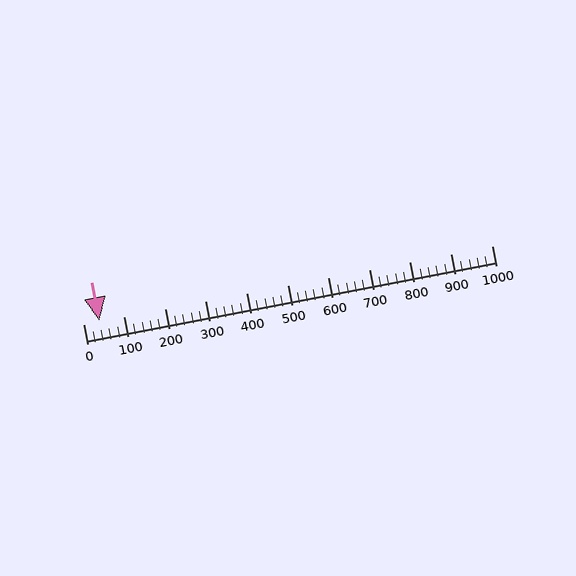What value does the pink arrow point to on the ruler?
The pink arrow points to approximately 40.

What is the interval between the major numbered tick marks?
The major tick marks are spaced 100 units apart.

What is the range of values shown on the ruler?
The ruler shows values from 0 to 1000.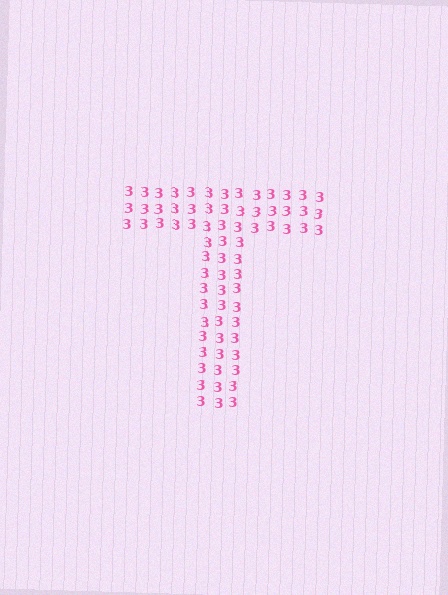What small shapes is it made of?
It is made of small digit 3's.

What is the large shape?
The large shape is the letter T.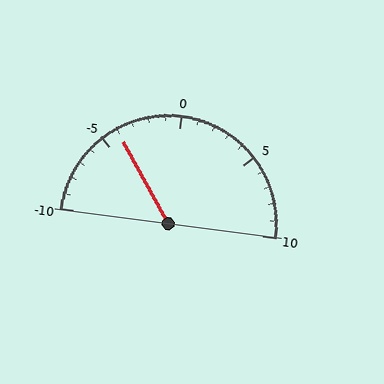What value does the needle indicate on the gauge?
The needle indicates approximately -4.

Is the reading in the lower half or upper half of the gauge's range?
The reading is in the lower half of the range (-10 to 10).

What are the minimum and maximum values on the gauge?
The gauge ranges from -10 to 10.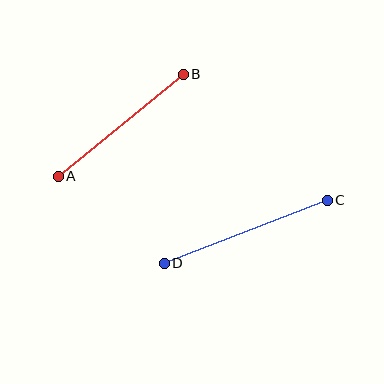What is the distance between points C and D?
The distance is approximately 175 pixels.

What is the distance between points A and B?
The distance is approximately 161 pixels.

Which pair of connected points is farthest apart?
Points C and D are farthest apart.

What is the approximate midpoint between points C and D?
The midpoint is at approximately (246, 232) pixels.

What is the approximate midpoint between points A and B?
The midpoint is at approximately (121, 125) pixels.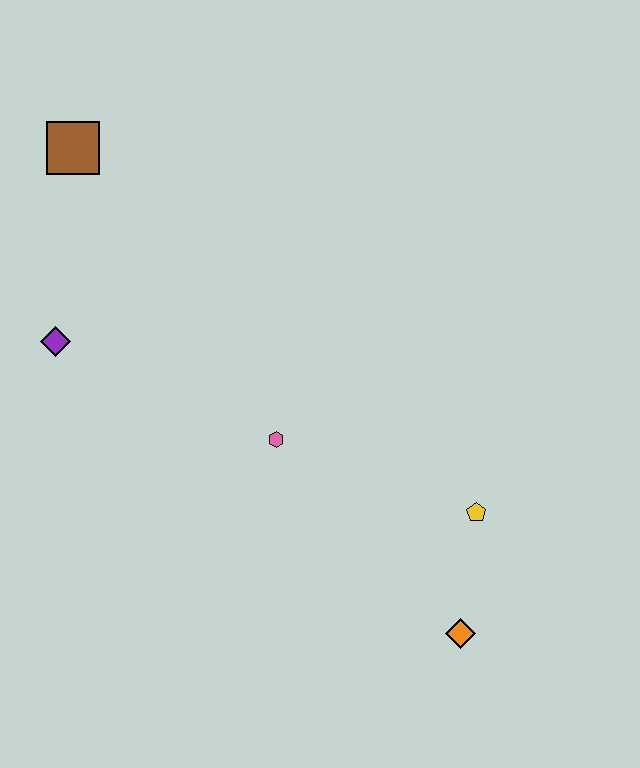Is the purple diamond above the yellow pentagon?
Yes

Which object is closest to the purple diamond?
The brown square is closest to the purple diamond.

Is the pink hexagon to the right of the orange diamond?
No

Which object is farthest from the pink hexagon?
The brown square is farthest from the pink hexagon.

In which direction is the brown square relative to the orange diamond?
The brown square is above the orange diamond.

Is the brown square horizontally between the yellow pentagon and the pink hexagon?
No